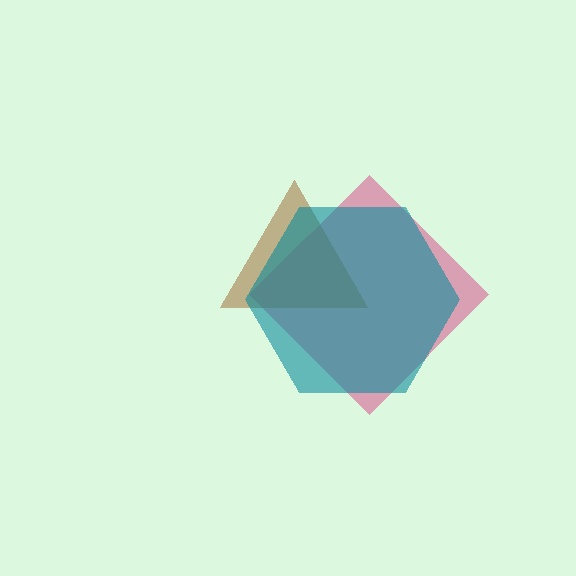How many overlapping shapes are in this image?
There are 3 overlapping shapes in the image.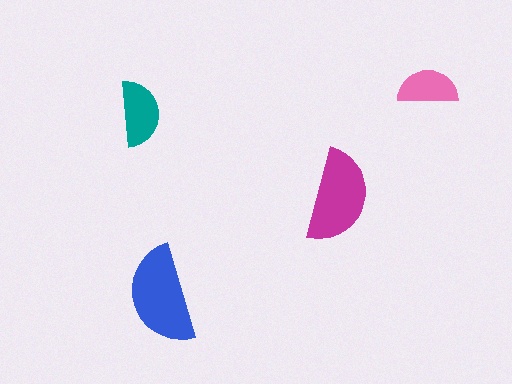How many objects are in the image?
There are 4 objects in the image.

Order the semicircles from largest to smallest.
the blue one, the magenta one, the teal one, the pink one.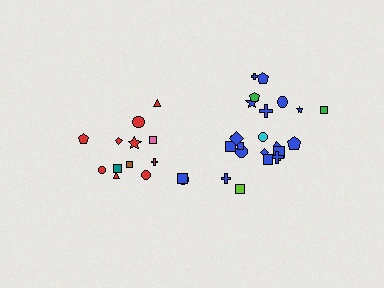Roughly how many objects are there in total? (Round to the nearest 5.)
Roughly 35 objects in total.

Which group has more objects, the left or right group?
The right group.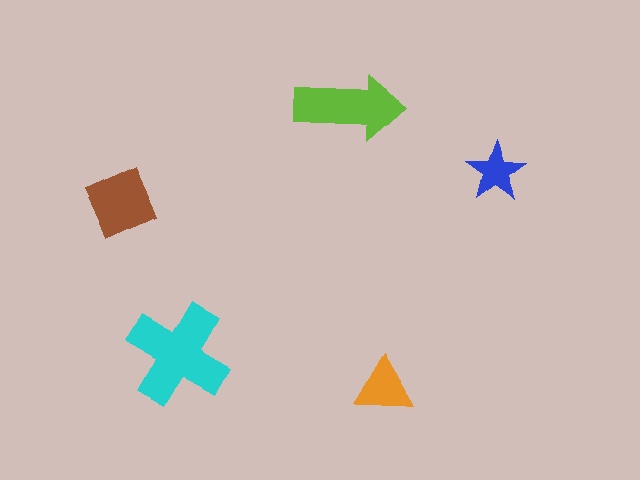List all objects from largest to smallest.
The cyan cross, the lime arrow, the brown diamond, the orange triangle, the blue star.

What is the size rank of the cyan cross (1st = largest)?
1st.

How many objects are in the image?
There are 5 objects in the image.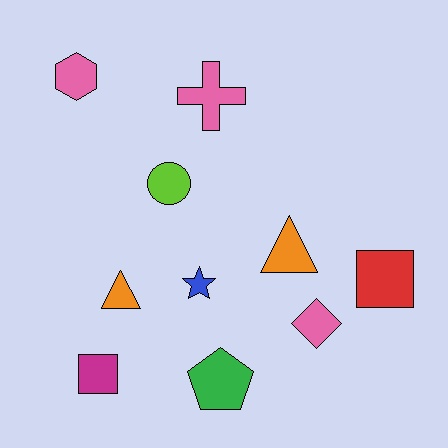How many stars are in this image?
There is 1 star.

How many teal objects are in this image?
There are no teal objects.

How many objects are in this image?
There are 10 objects.